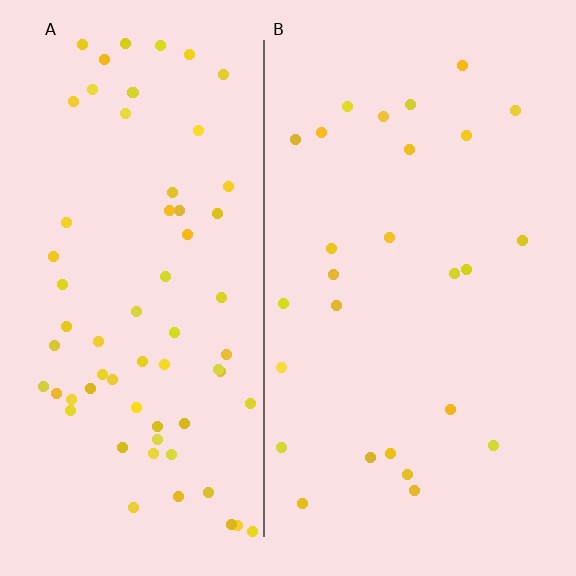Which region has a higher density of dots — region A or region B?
A (the left).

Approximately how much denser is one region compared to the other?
Approximately 2.5× — region A over region B.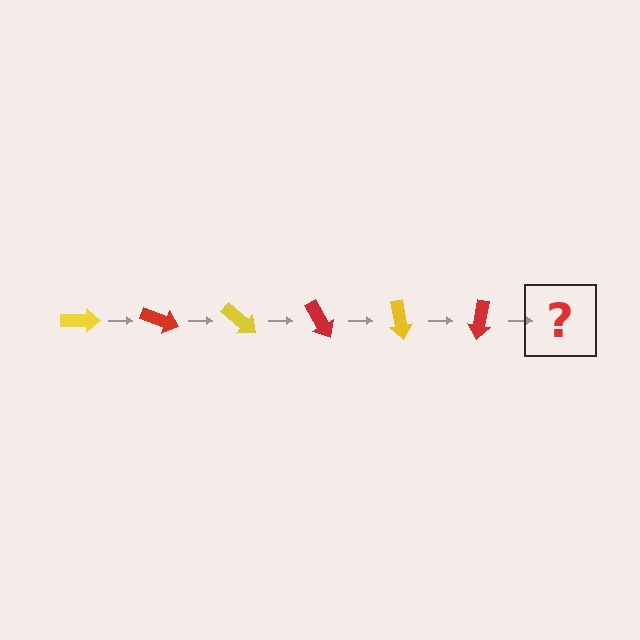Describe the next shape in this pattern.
It should be a yellow arrow, rotated 120 degrees from the start.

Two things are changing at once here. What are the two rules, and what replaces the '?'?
The two rules are that it rotates 20 degrees each step and the color cycles through yellow and red. The '?' should be a yellow arrow, rotated 120 degrees from the start.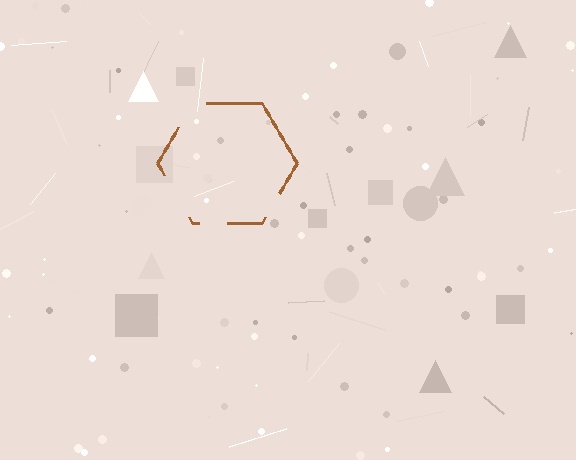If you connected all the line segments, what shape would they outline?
They would outline a hexagon.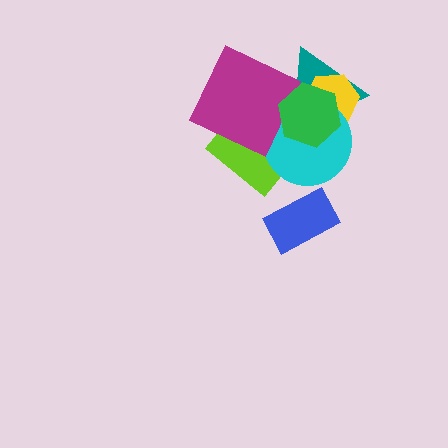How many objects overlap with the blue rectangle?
0 objects overlap with the blue rectangle.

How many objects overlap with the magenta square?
4 objects overlap with the magenta square.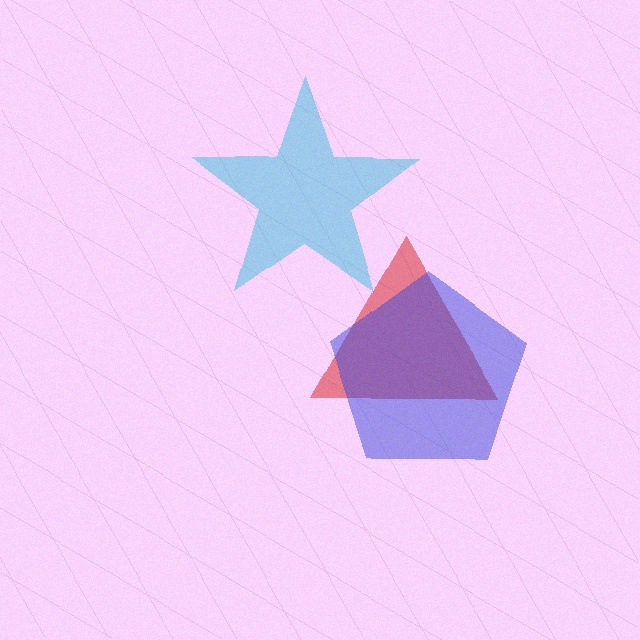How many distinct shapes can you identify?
There are 3 distinct shapes: a cyan star, a red triangle, a blue pentagon.